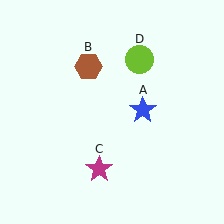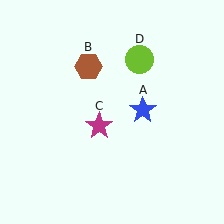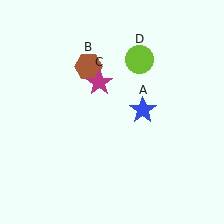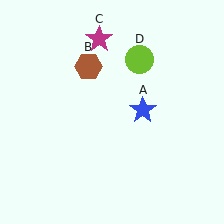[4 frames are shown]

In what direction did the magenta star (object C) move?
The magenta star (object C) moved up.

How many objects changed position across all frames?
1 object changed position: magenta star (object C).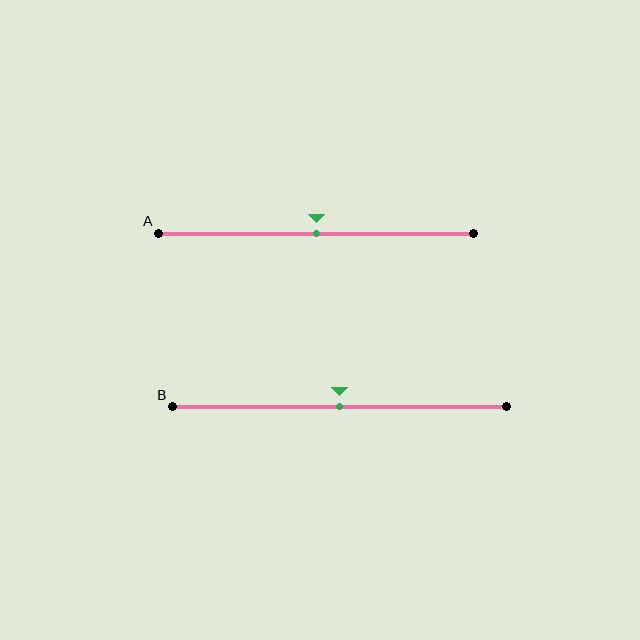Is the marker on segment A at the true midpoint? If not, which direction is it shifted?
Yes, the marker on segment A is at the true midpoint.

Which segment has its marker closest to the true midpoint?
Segment A has its marker closest to the true midpoint.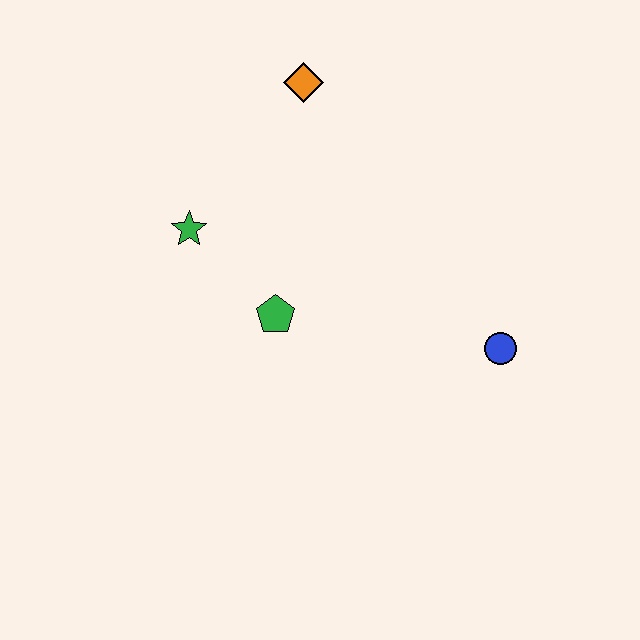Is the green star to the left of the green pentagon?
Yes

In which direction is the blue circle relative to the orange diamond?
The blue circle is below the orange diamond.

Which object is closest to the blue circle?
The green pentagon is closest to the blue circle.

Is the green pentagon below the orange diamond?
Yes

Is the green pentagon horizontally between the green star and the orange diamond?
Yes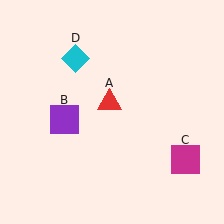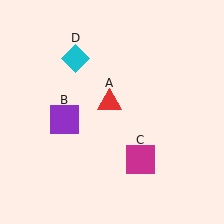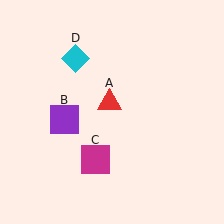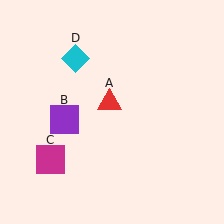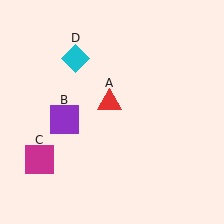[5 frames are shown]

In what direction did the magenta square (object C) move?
The magenta square (object C) moved left.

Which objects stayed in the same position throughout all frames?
Red triangle (object A) and purple square (object B) and cyan diamond (object D) remained stationary.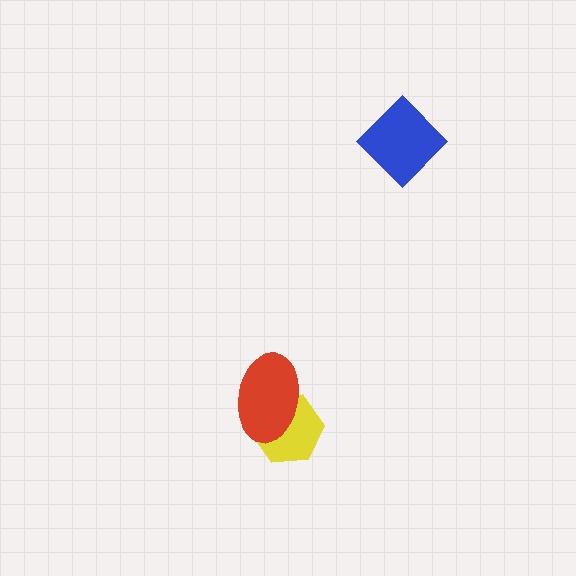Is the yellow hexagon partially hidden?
Yes, it is partially covered by another shape.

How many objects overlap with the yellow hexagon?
1 object overlaps with the yellow hexagon.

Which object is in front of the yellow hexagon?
The red ellipse is in front of the yellow hexagon.